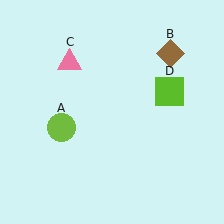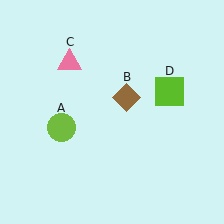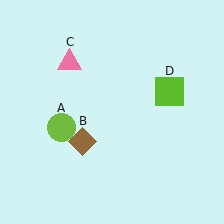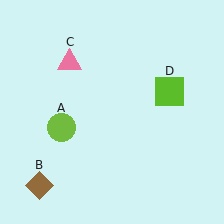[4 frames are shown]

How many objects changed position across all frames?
1 object changed position: brown diamond (object B).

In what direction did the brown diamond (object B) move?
The brown diamond (object B) moved down and to the left.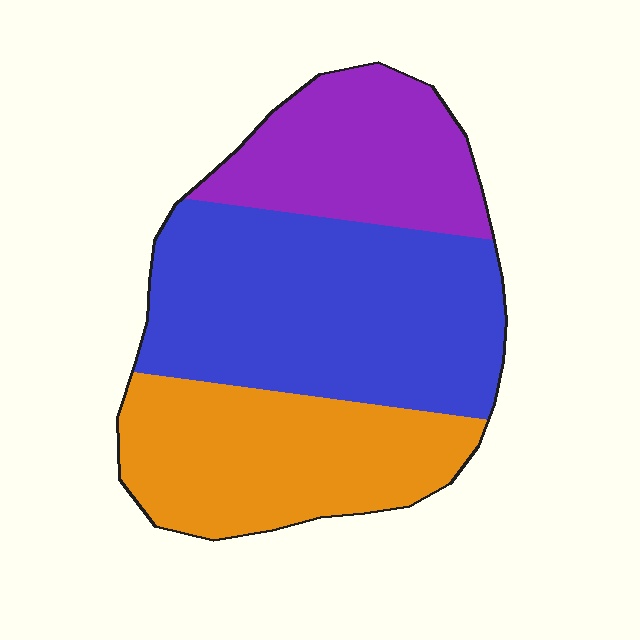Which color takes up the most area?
Blue, at roughly 45%.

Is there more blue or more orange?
Blue.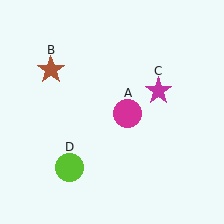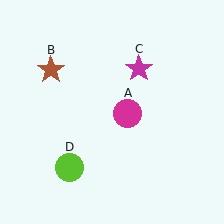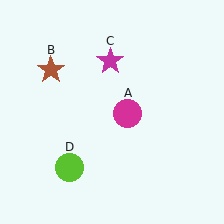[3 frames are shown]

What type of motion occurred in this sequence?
The magenta star (object C) rotated counterclockwise around the center of the scene.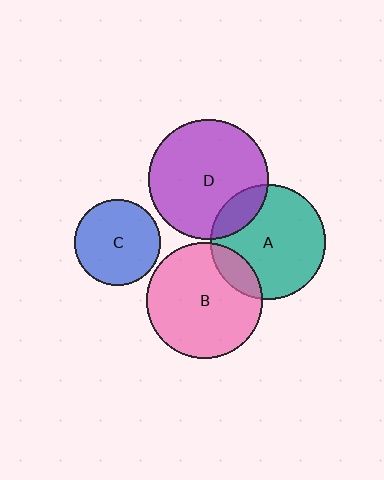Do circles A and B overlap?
Yes.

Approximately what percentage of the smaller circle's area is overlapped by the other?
Approximately 15%.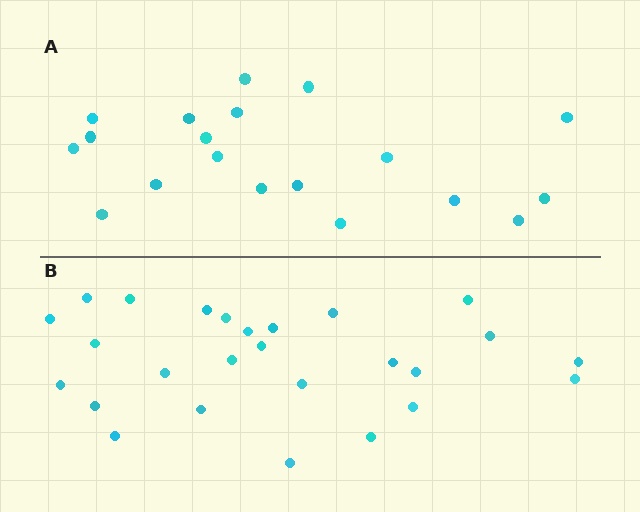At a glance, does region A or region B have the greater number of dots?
Region B (the bottom region) has more dots.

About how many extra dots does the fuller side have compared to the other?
Region B has roughly 8 or so more dots than region A.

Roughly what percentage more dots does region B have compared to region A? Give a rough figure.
About 35% more.